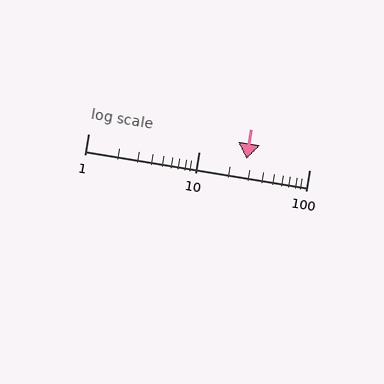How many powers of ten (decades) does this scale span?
The scale spans 2 decades, from 1 to 100.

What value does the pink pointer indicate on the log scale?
The pointer indicates approximately 27.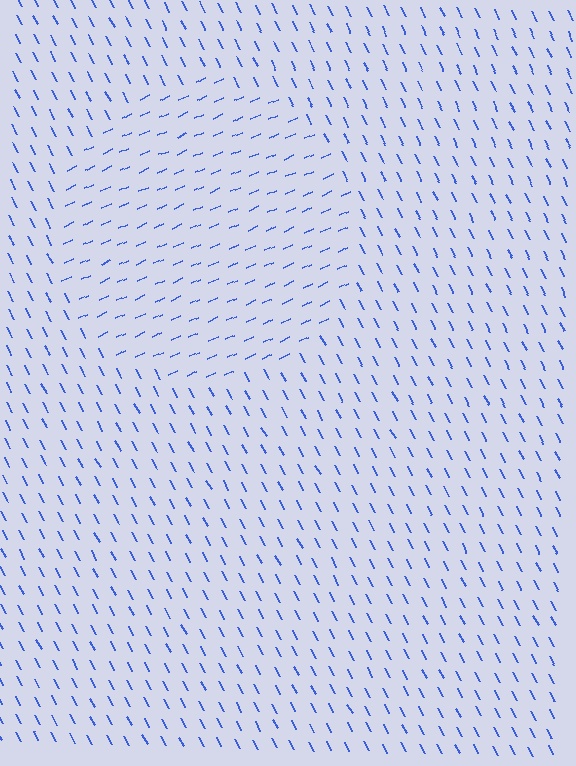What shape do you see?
I see a circle.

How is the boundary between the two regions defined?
The boundary is defined purely by a change in line orientation (approximately 87 degrees difference). All lines are the same color and thickness.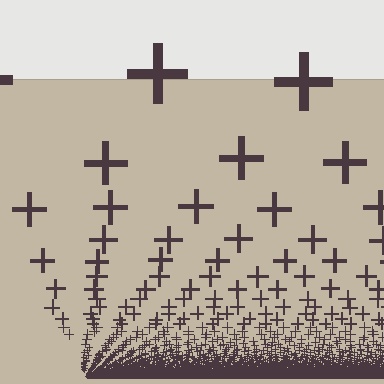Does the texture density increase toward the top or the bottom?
Density increases toward the bottom.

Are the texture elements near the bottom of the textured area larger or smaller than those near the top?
Smaller. The gradient is inverted — elements near the bottom are smaller and denser.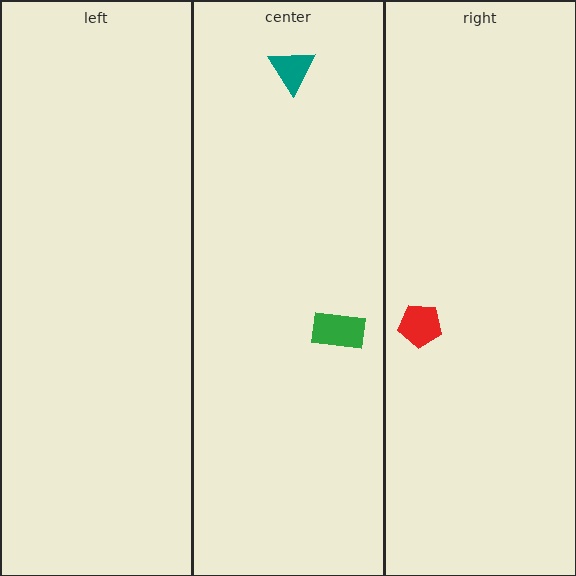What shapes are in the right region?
The red pentagon.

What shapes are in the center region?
The green rectangle, the teal triangle.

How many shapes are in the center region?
2.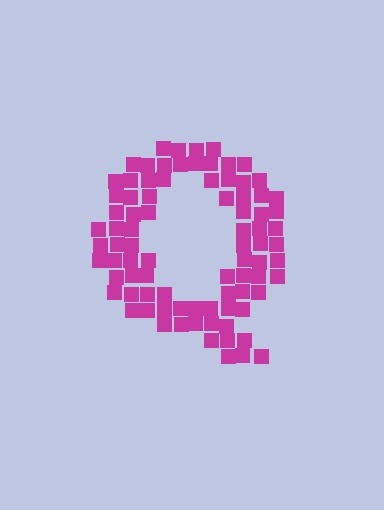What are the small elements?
The small elements are squares.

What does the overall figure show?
The overall figure shows the letter Q.